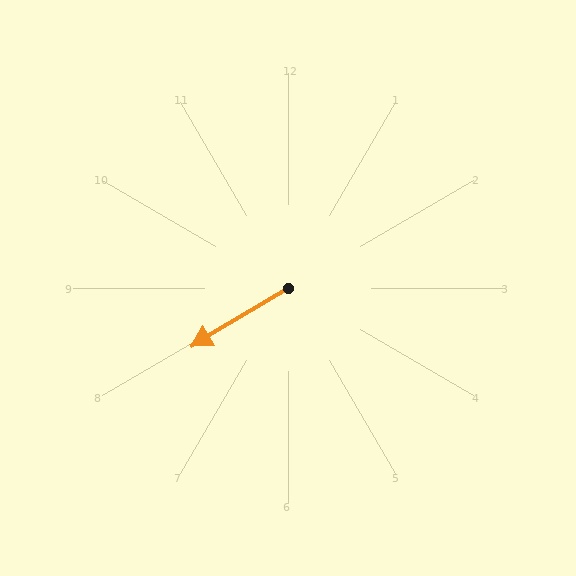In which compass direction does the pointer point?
Southwest.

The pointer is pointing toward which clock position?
Roughly 8 o'clock.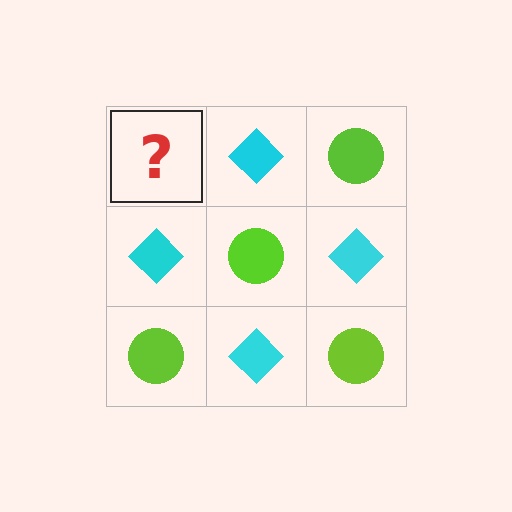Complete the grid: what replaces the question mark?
The question mark should be replaced with a lime circle.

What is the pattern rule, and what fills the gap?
The rule is that it alternates lime circle and cyan diamond in a checkerboard pattern. The gap should be filled with a lime circle.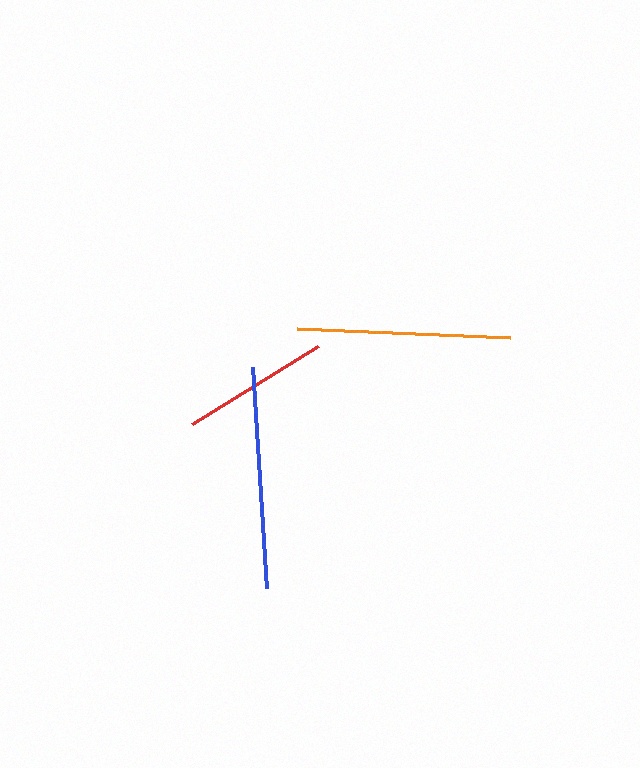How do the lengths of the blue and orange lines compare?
The blue and orange lines are approximately the same length.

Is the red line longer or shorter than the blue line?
The blue line is longer than the red line.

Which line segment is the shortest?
The red line is the shortest at approximately 148 pixels.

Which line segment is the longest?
The blue line is the longest at approximately 222 pixels.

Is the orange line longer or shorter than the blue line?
The blue line is longer than the orange line.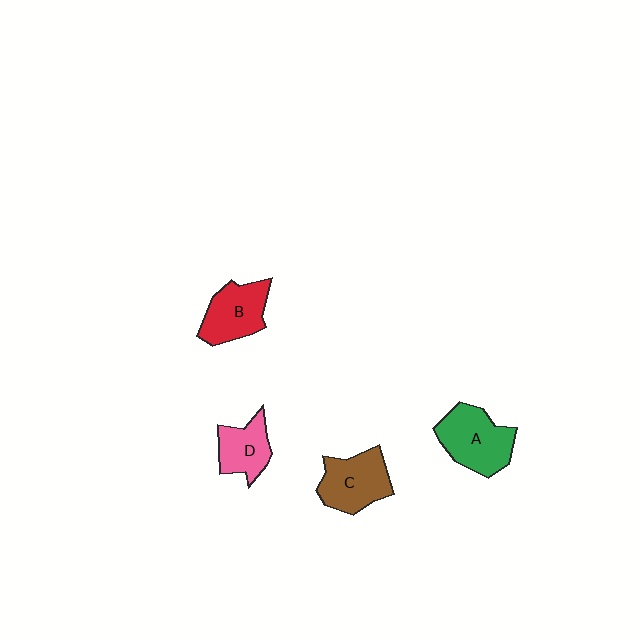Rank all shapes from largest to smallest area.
From largest to smallest: A (green), C (brown), B (red), D (pink).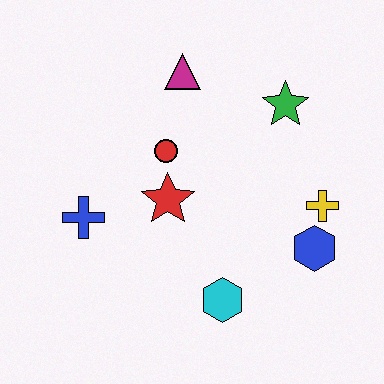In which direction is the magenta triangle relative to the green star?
The magenta triangle is to the left of the green star.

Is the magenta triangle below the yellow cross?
No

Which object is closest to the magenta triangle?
The red circle is closest to the magenta triangle.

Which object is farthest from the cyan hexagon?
The magenta triangle is farthest from the cyan hexagon.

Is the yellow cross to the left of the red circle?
No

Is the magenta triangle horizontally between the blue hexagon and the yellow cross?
No